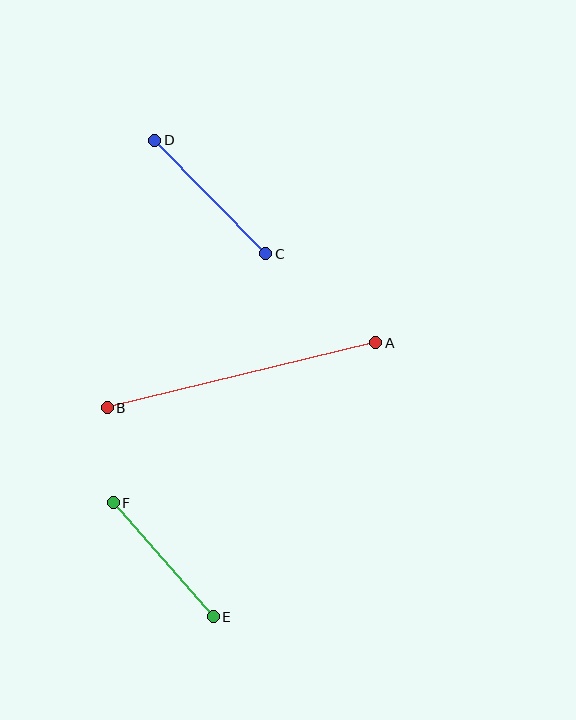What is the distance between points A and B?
The distance is approximately 276 pixels.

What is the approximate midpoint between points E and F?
The midpoint is at approximately (163, 560) pixels.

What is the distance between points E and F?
The distance is approximately 152 pixels.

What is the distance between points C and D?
The distance is approximately 159 pixels.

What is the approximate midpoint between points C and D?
The midpoint is at approximately (210, 197) pixels.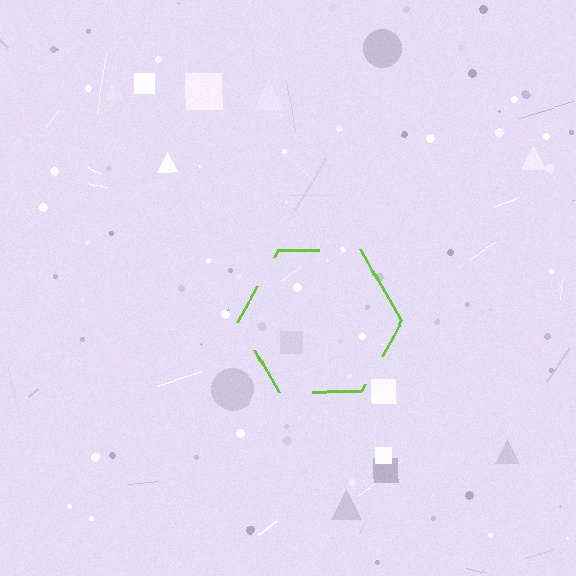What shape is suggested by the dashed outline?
The dashed outline suggests a hexagon.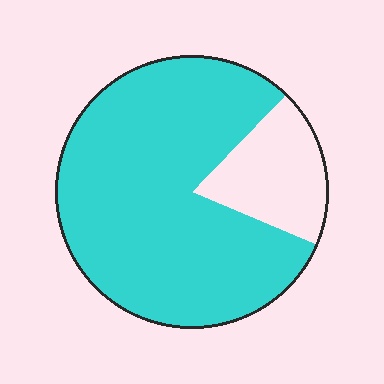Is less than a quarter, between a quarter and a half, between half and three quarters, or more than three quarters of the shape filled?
More than three quarters.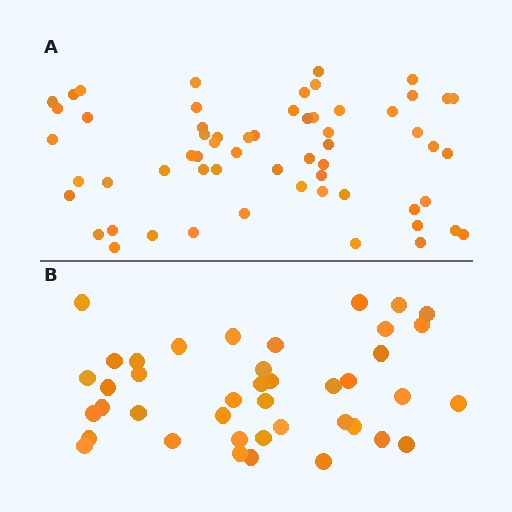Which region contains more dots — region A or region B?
Region A (the top region) has more dots.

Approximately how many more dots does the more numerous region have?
Region A has approximately 20 more dots than region B.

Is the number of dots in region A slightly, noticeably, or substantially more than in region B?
Region A has substantially more. The ratio is roughly 1.5 to 1.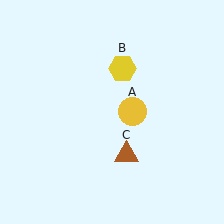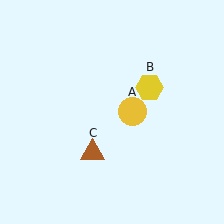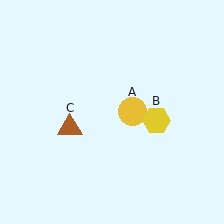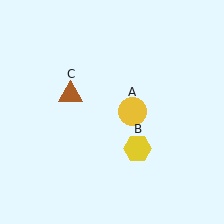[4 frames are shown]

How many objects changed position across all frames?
2 objects changed position: yellow hexagon (object B), brown triangle (object C).